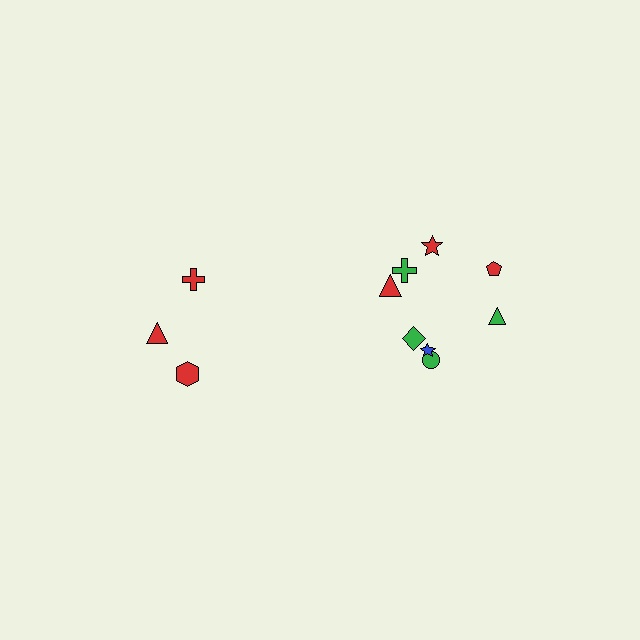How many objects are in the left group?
There are 3 objects.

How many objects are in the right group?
There are 8 objects.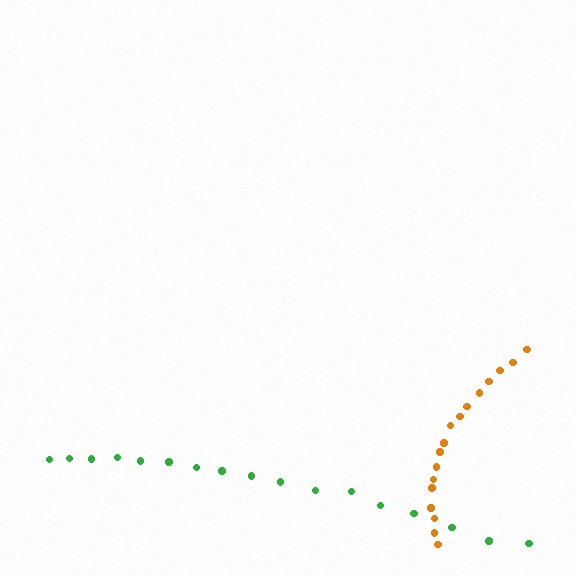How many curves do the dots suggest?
There are 2 distinct paths.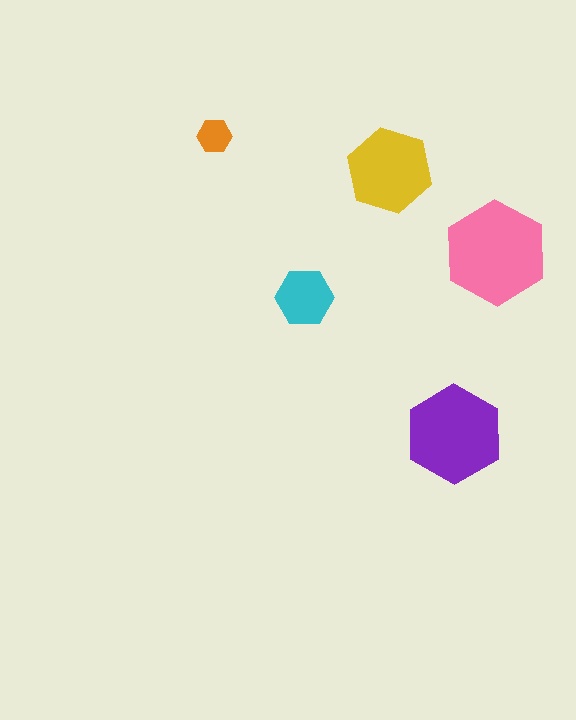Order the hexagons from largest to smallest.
the pink one, the purple one, the yellow one, the cyan one, the orange one.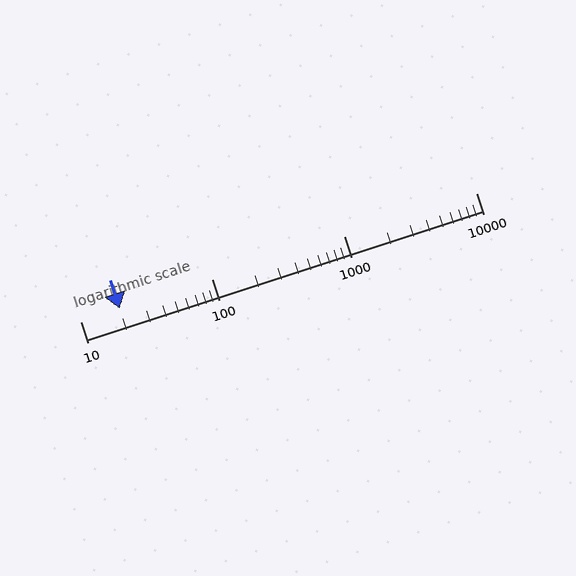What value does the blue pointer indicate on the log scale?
The pointer indicates approximately 20.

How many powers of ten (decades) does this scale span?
The scale spans 3 decades, from 10 to 10000.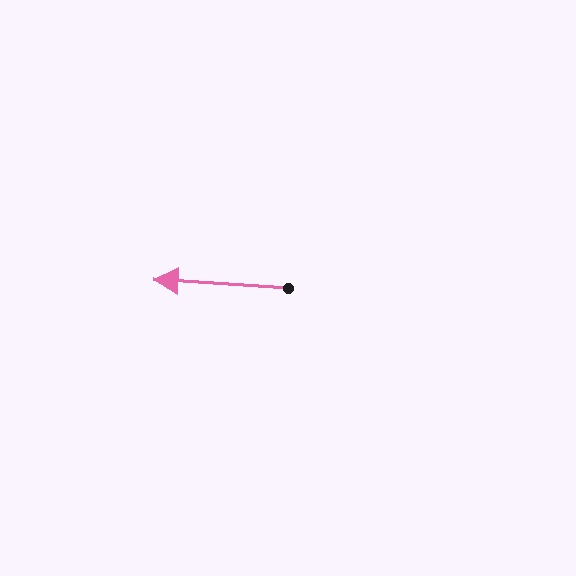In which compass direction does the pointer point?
West.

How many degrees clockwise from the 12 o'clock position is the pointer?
Approximately 273 degrees.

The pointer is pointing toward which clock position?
Roughly 9 o'clock.